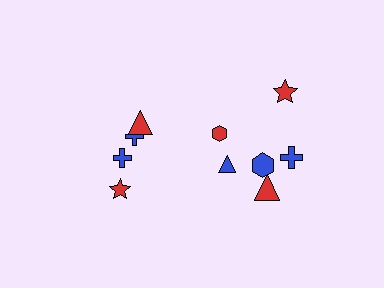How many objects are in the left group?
There are 4 objects.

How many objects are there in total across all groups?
There are 10 objects.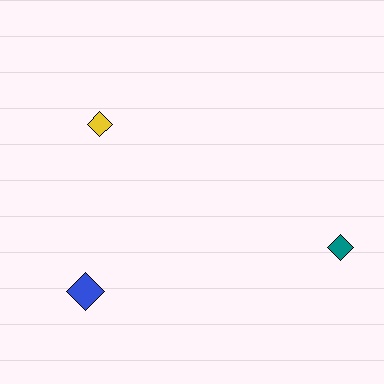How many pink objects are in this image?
There are no pink objects.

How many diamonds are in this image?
There are 3 diamonds.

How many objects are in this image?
There are 3 objects.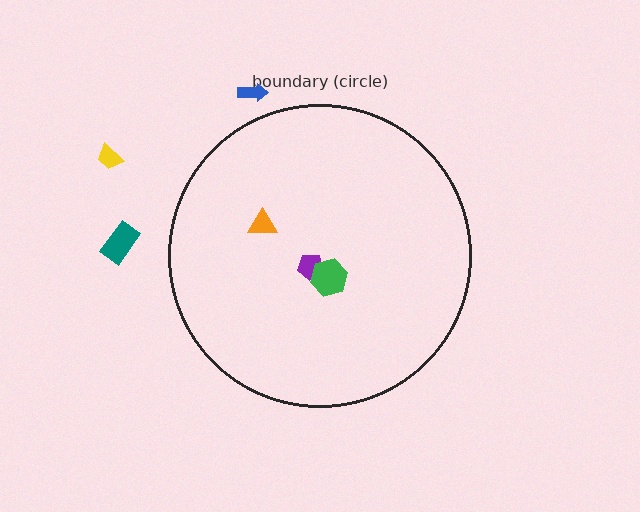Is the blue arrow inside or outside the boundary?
Outside.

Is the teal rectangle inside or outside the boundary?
Outside.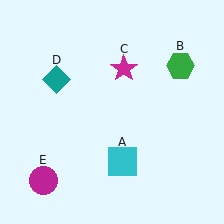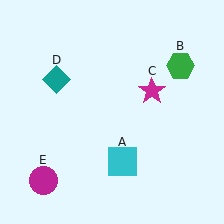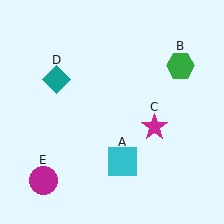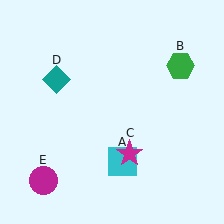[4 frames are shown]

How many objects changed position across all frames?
1 object changed position: magenta star (object C).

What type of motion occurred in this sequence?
The magenta star (object C) rotated clockwise around the center of the scene.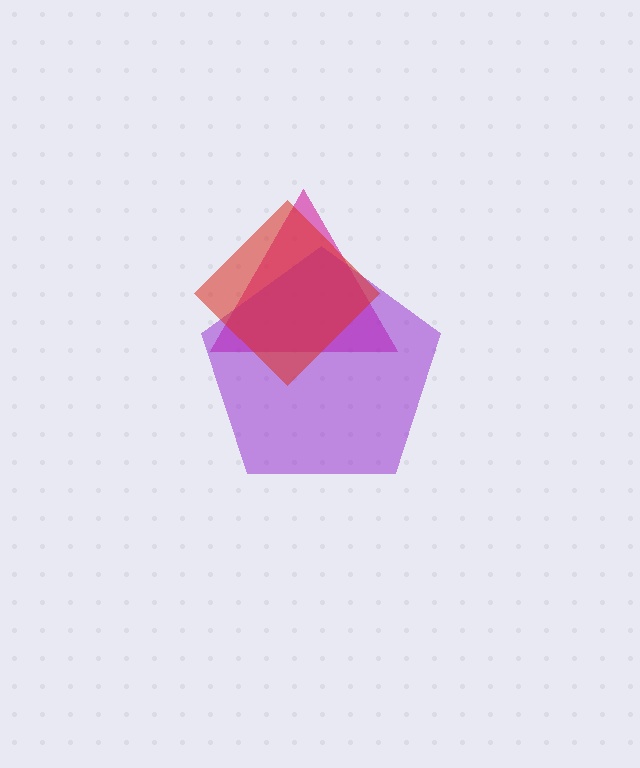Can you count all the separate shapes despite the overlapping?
Yes, there are 3 separate shapes.